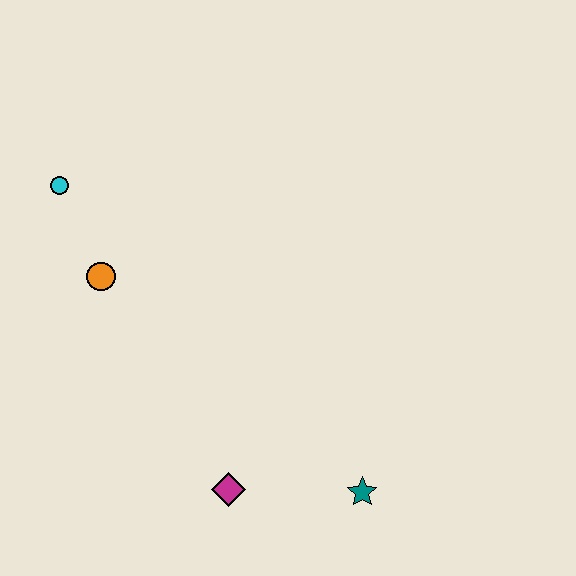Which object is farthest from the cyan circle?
The teal star is farthest from the cyan circle.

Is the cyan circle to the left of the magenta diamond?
Yes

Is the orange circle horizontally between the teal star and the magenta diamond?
No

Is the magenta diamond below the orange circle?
Yes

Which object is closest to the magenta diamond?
The teal star is closest to the magenta diamond.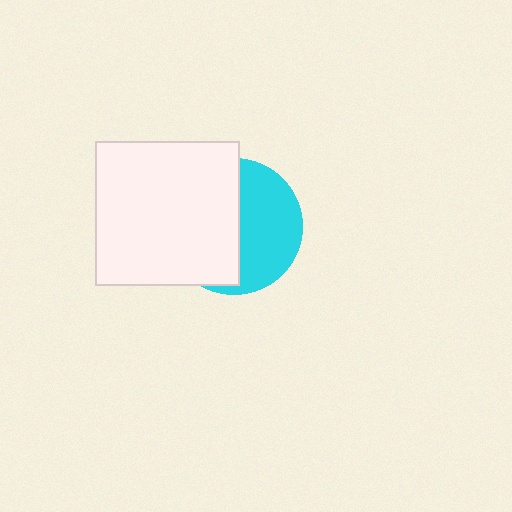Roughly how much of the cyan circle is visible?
About half of it is visible (roughly 47%).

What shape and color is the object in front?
The object in front is a white square.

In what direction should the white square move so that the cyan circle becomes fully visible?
The white square should move left. That is the shortest direction to clear the overlap and leave the cyan circle fully visible.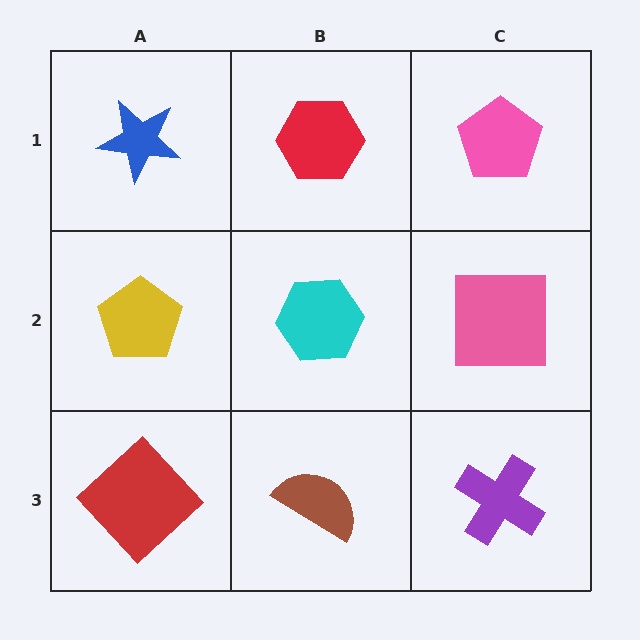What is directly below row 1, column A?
A yellow pentagon.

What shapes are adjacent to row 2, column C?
A pink pentagon (row 1, column C), a purple cross (row 3, column C), a cyan hexagon (row 2, column B).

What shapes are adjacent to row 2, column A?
A blue star (row 1, column A), a red diamond (row 3, column A), a cyan hexagon (row 2, column B).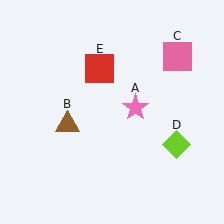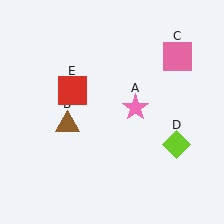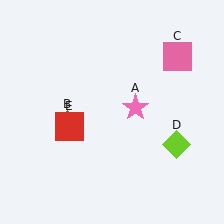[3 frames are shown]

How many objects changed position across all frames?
1 object changed position: red square (object E).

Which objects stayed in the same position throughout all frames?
Pink star (object A) and brown triangle (object B) and pink square (object C) and lime diamond (object D) remained stationary.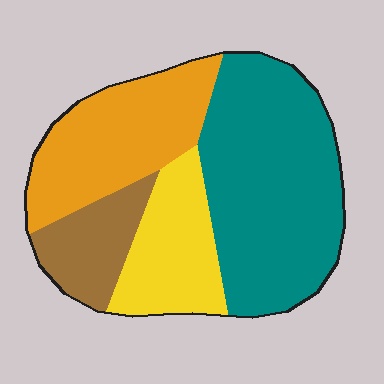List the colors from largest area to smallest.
From largest to smallest: teal, orange, yellow, brown.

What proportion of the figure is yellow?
Yellow takes up between a sixth and a third of the figure.